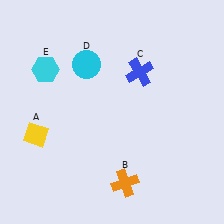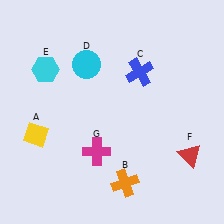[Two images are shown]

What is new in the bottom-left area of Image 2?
A magenta cross (G) was added in the bottom-left area of Image 2.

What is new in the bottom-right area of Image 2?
A red triangle (F) was added in the bottom-right area of Image 2.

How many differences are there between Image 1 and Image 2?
There are 2 differences between the two images.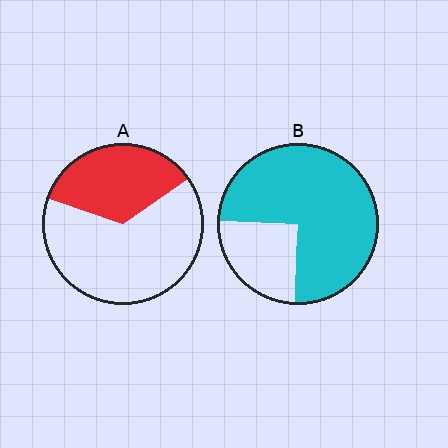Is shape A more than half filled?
No.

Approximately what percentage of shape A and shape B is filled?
A is approximately 35% and B is approximately 75%.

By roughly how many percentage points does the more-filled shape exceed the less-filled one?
By roughly 40 percentage points (B over A).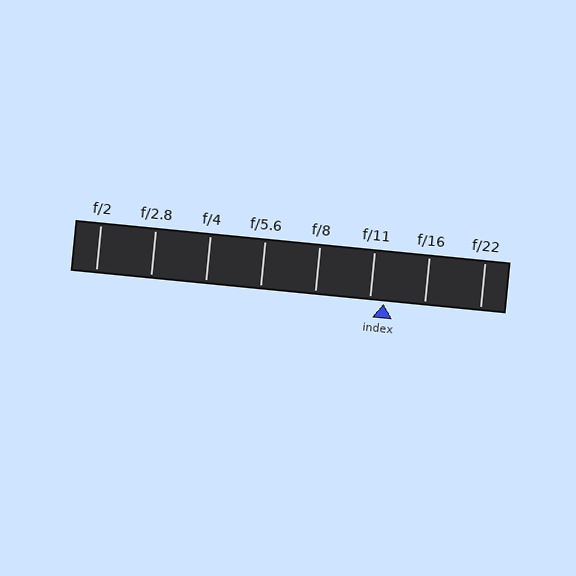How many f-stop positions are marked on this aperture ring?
There are 8 f-stop positions marked.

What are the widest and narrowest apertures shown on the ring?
The widest aperture shown is f/2 and the narrowest is f/22.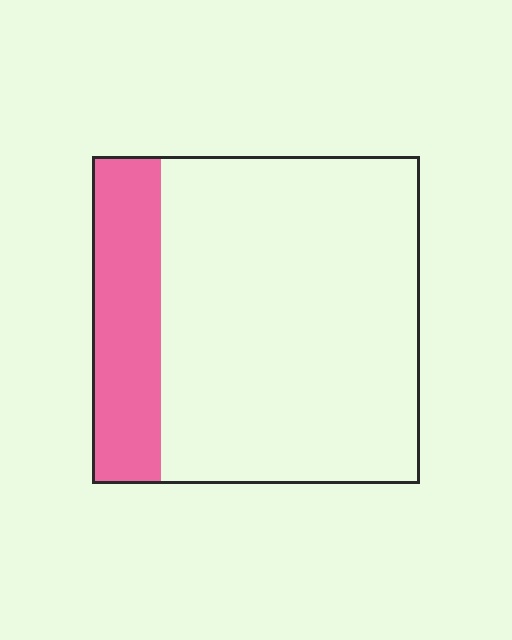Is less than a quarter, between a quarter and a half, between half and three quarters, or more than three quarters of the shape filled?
Less than a quarter.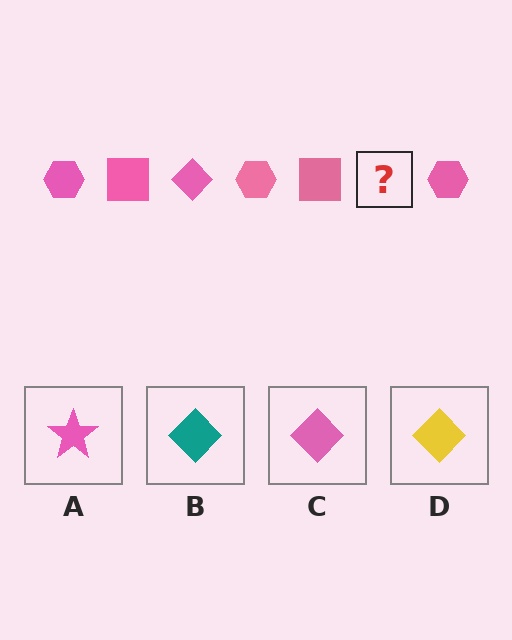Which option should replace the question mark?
Option C.